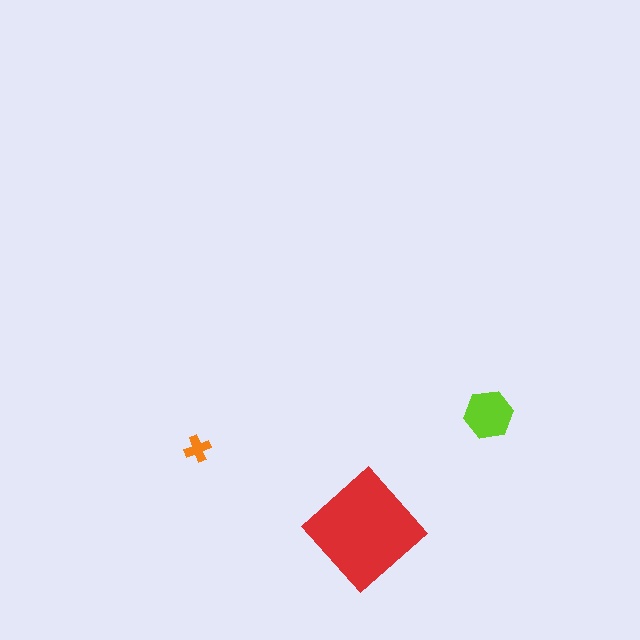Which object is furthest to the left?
The orange cross is leftmost.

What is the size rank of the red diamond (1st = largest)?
1st.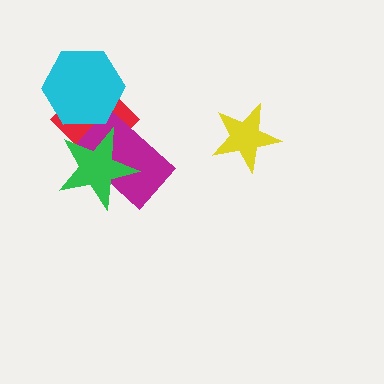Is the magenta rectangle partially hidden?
Yes, it is partially covered by another shape.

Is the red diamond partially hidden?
Yes, it is partially covered by another shape.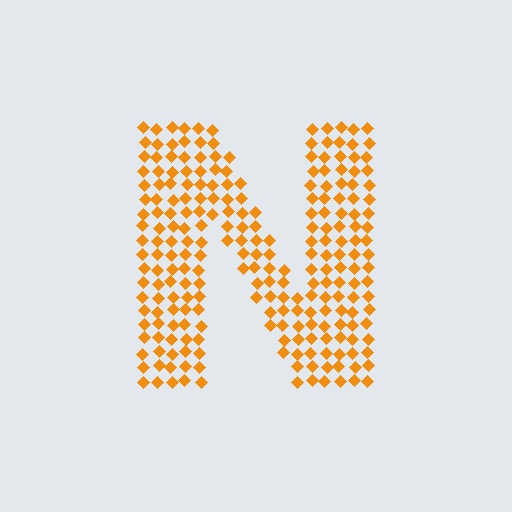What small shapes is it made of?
It is made of small diamonds.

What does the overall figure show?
The overall figure shows the letter N.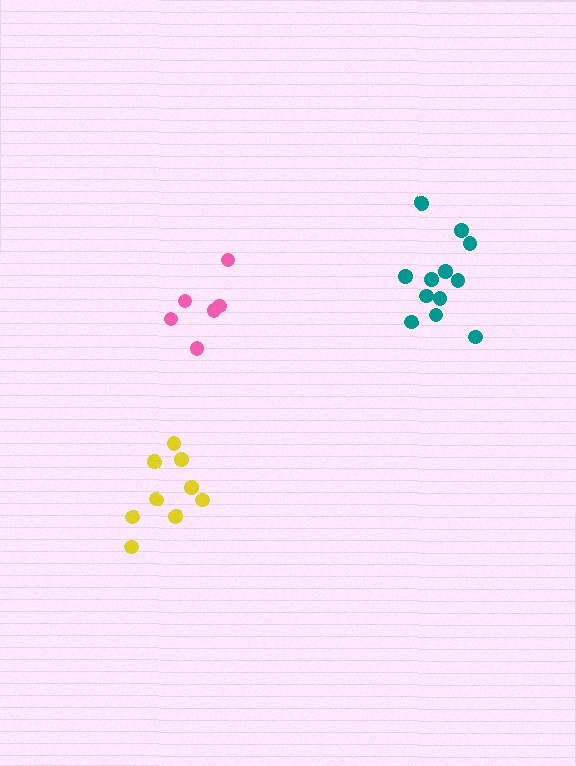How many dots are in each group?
Group 1: 12 dots, Group 2: 9 dots, Group 3: 6 dots (27 total).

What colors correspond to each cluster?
The clusters are colored: teal, yellow, pink.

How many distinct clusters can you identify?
There are 3 distinct clusters.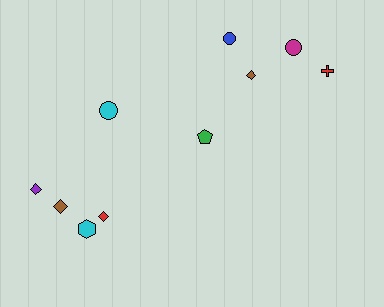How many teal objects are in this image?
There are no teal objects.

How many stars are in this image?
There are no stars.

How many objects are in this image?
There are 10 objects.